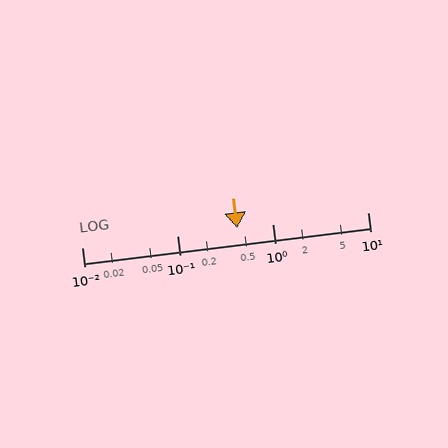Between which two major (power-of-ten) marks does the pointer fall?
The pointer is between 0.1 and 1.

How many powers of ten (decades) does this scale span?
The scale spans 3 decades, from 0.01 to 10.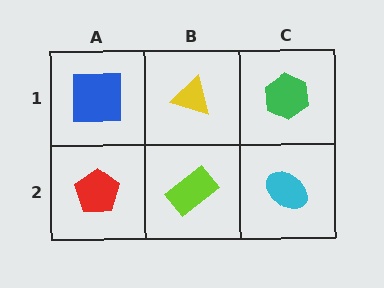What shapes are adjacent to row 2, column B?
A yellow triangle (row 1, column B), a red pentagon (row 2, column A), a cyan ellipse (row 2, column C).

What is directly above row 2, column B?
A yellow triangle.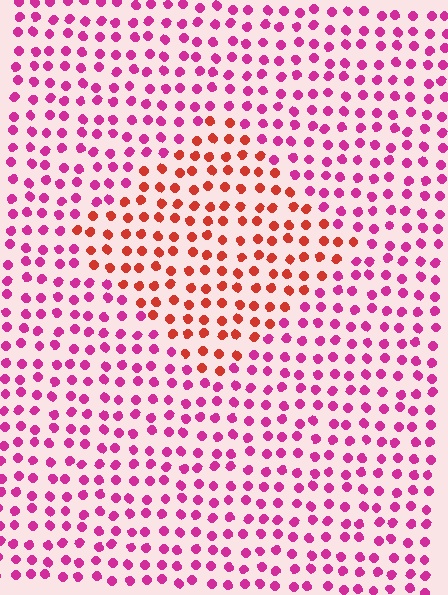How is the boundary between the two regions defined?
The boundary is defined purely by a slight shift in hue (about 44 degrees). Spacing, size, and orientation are identical on both sides.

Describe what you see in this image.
The image is filled with small magenta elements in a uniform arrangement. A diamond-shaped region is visible where the elements are tinted to a slightly different hue, forming a subtle color boundary.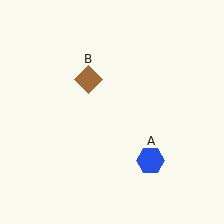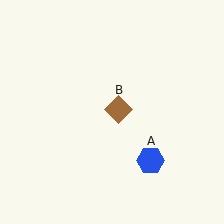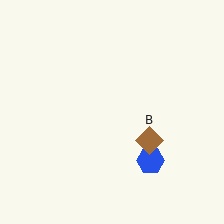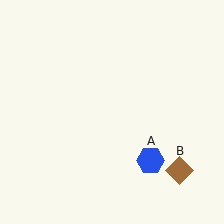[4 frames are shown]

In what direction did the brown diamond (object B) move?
The brown diamond (object B) moved down and to the right.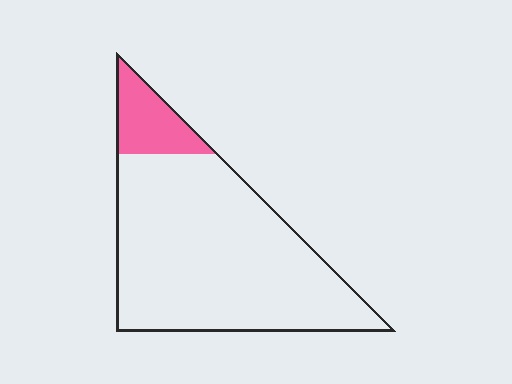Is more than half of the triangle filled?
No.